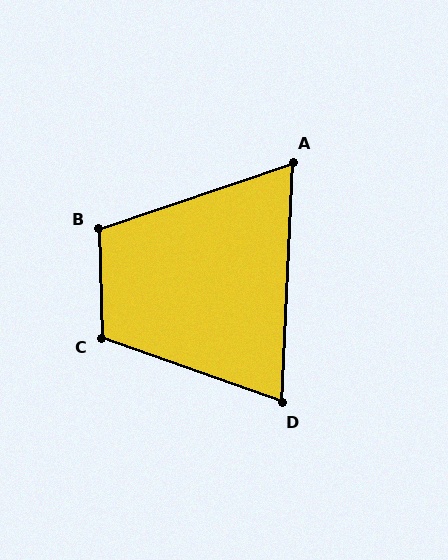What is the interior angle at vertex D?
Approximately 73 degrees (acute).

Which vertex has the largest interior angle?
C, at approximately 111 degrees.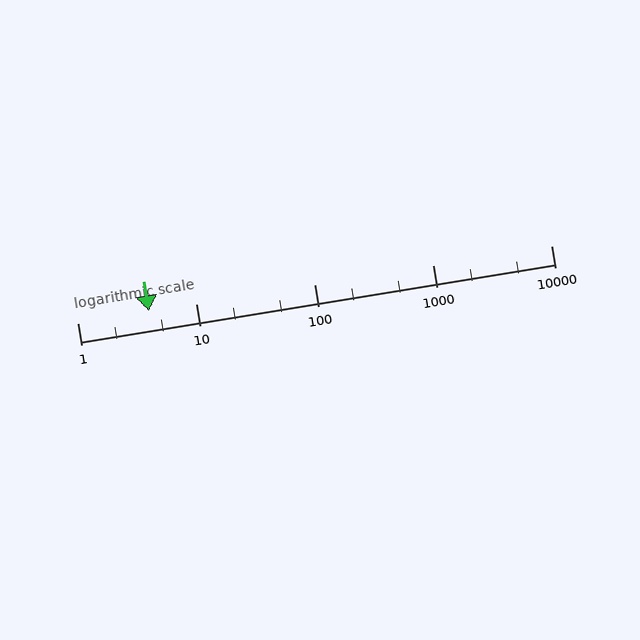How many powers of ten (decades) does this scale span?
The scale spans 4 decades, from 1 to 10000.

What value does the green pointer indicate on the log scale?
The pointer indicates approximately 4.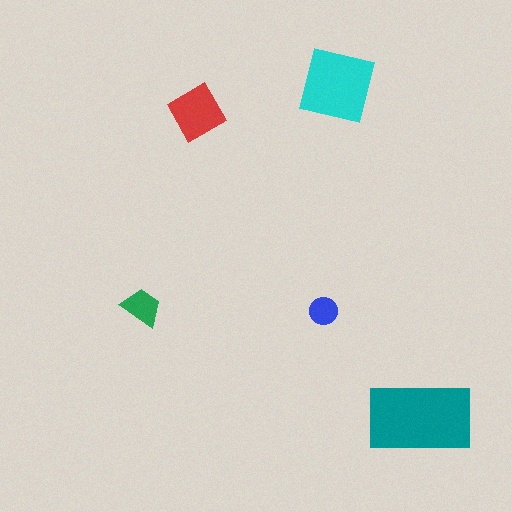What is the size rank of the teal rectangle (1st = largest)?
1st.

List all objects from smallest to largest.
The blue circle, the green trapezoid, the red diamond, the cyan square, the teal rectangle.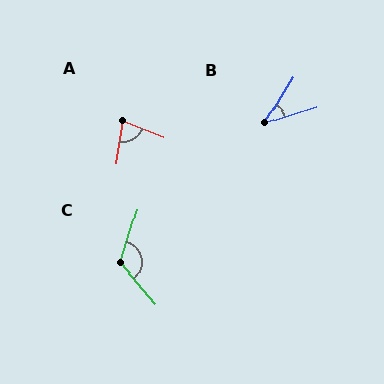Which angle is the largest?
C, at approximately 121 degrees.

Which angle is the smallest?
B, at approximately 41 degrees.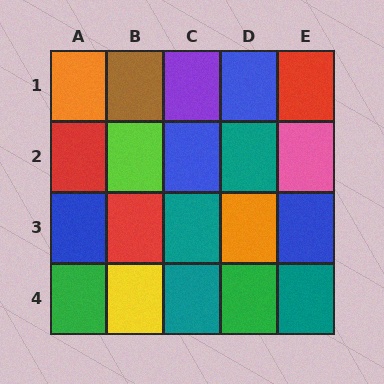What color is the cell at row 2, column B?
Lime.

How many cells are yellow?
1 cell is yellow.